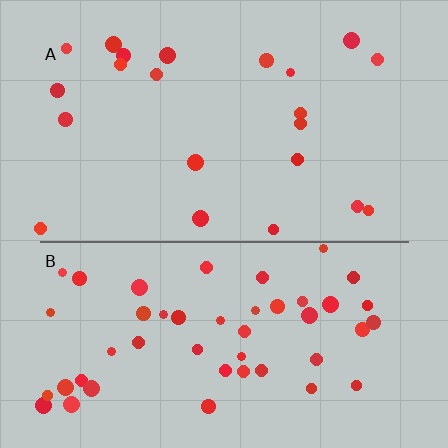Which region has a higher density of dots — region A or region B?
B (the bottom).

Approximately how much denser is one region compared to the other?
Approximately 2.2× — region B over region A.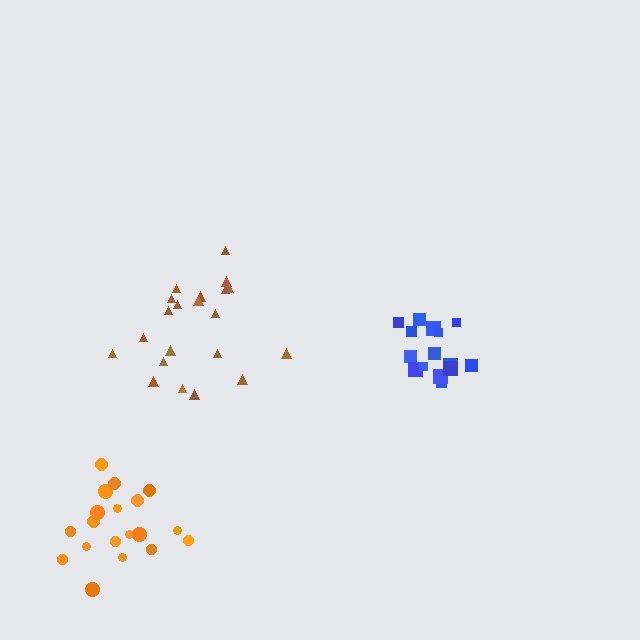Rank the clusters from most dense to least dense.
blue, orange, brown.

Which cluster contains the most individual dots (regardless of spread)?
Brown (21).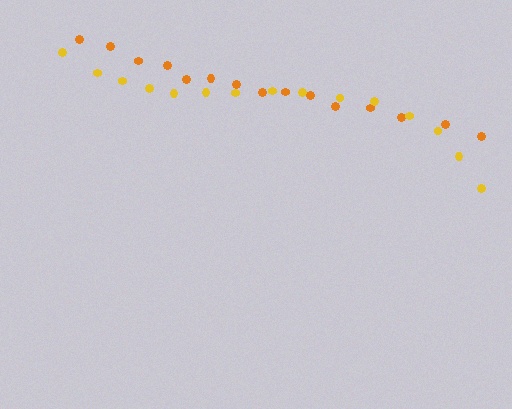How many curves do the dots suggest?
There are 2 distinct paths.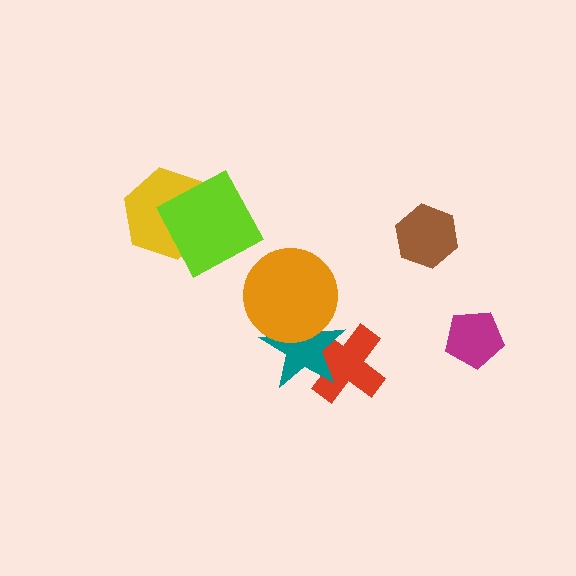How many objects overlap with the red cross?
1 object overlaps with the red cross.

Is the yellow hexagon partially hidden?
Yes, it is partially covered by another shape.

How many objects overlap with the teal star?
2 objects overlap with the teal star.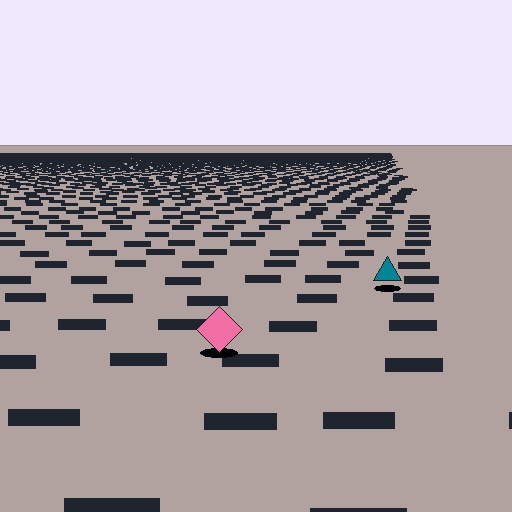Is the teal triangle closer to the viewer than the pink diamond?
No. The pink diamond is closer — you can tell from the texture gradient: the ground texture is coarser near it.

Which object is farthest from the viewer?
The teal triangle is farthest from the viewer. It appears smaller and the ground texture around it is denser.